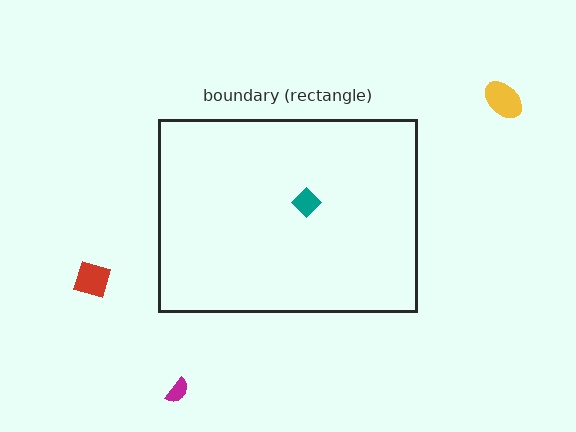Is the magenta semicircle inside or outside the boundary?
Outside.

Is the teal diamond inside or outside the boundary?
Inside.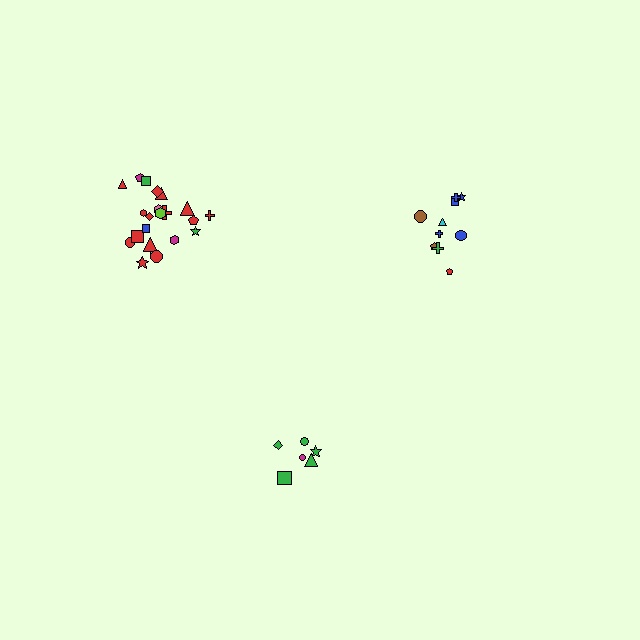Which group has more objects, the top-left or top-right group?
The top-left group.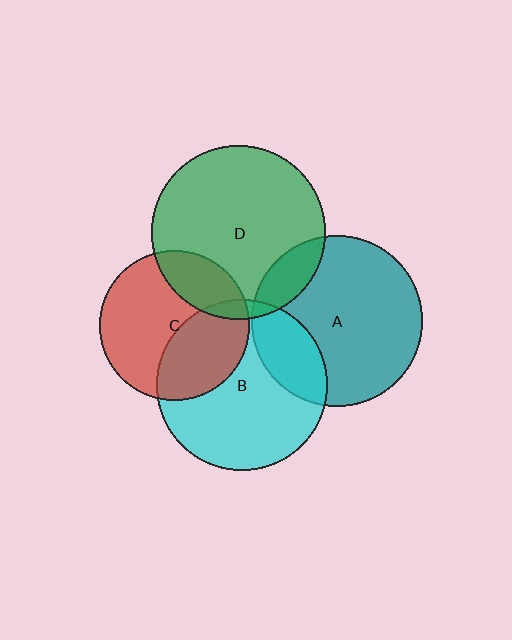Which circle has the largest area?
Circle D (green).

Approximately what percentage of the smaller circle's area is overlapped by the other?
Approximately 35%.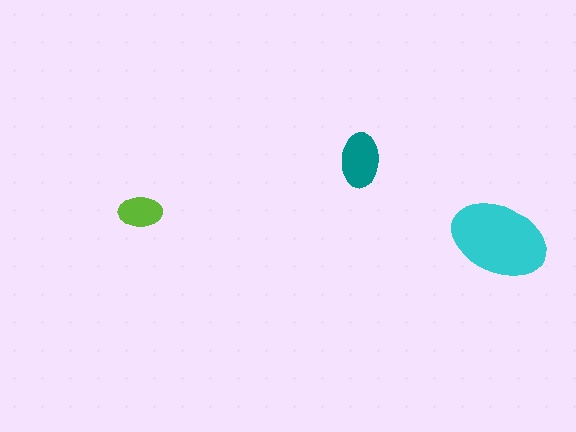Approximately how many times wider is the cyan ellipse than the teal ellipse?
About 2 times wider.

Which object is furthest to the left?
The lime ellipse is leftmost.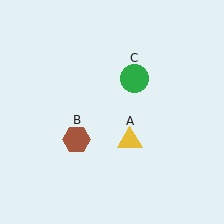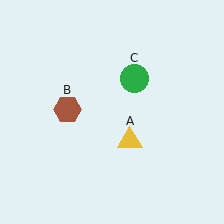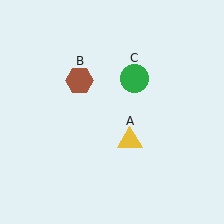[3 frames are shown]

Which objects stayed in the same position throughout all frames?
Yellow triangle (object A) and green circle (object C) remained stationary.